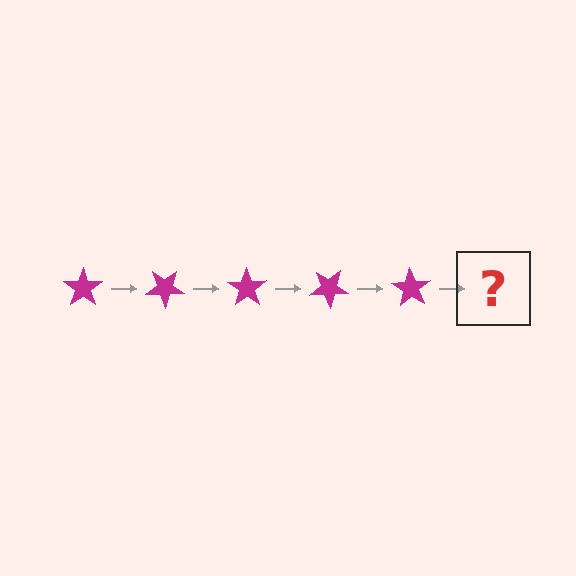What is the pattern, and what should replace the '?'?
The pattern is that the star rotates 35 degrees each step. The '?' should be a magenta star rotated 175 degrees.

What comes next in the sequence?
The next element should be a magenta star rotated 175 degrees.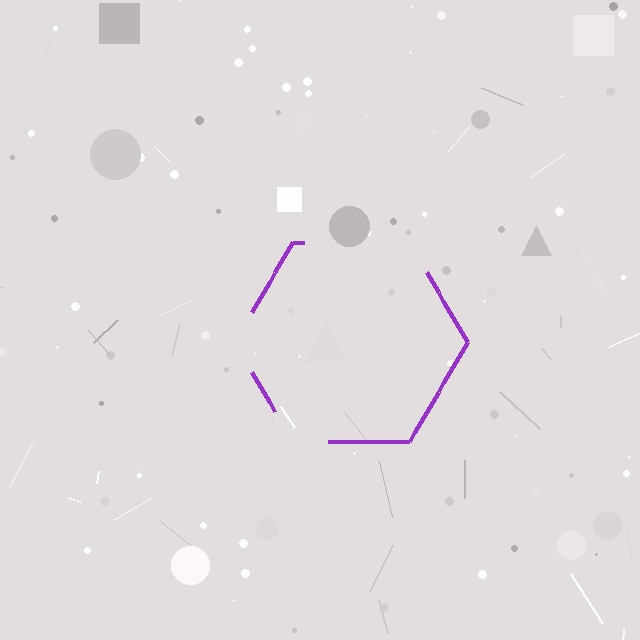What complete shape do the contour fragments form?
The contour fragments form a hexagon.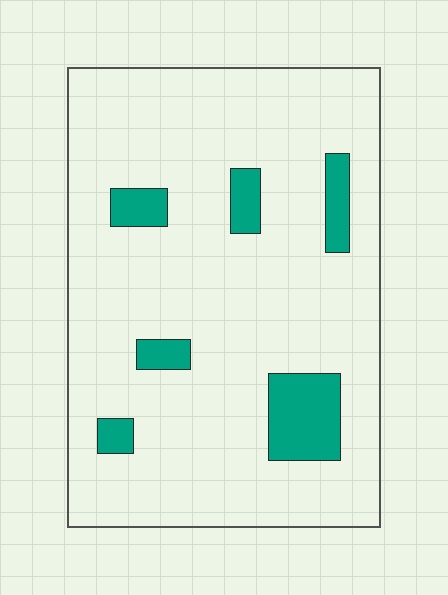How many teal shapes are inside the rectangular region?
6.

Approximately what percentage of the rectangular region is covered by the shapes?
Approximately 10%.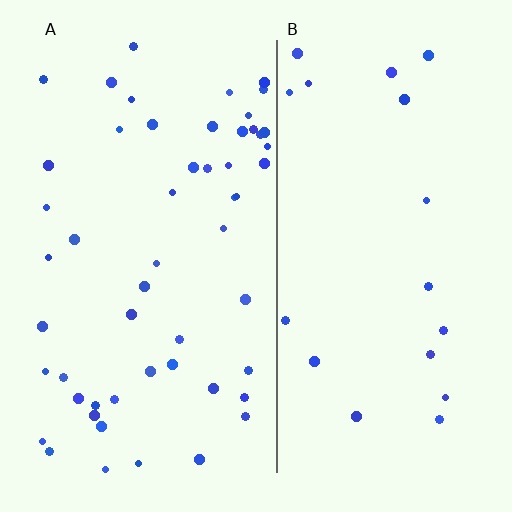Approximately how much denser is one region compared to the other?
Approximately 2.8× — region A over region B.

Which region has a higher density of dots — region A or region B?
A (the left).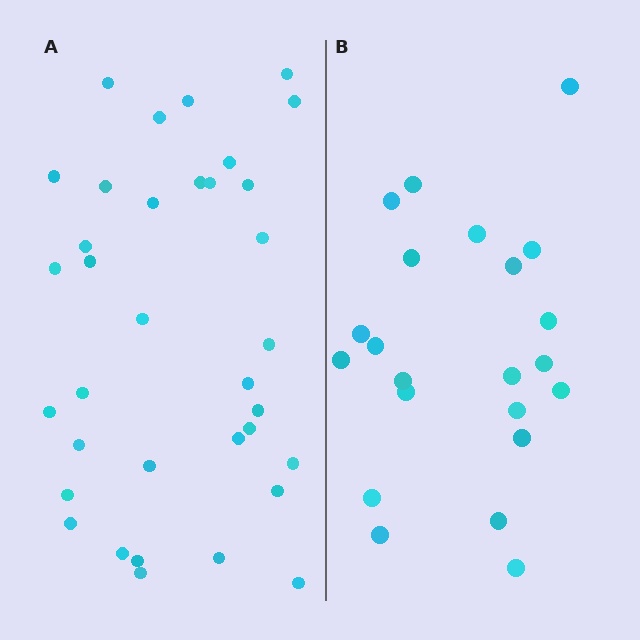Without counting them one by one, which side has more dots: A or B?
Region A (the left region) has more dots.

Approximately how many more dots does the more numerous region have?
Region A has approximately 15 more dots than region B.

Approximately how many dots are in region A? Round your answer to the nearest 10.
About 40 dots. (The exact count is 35, which rounds to 40.)